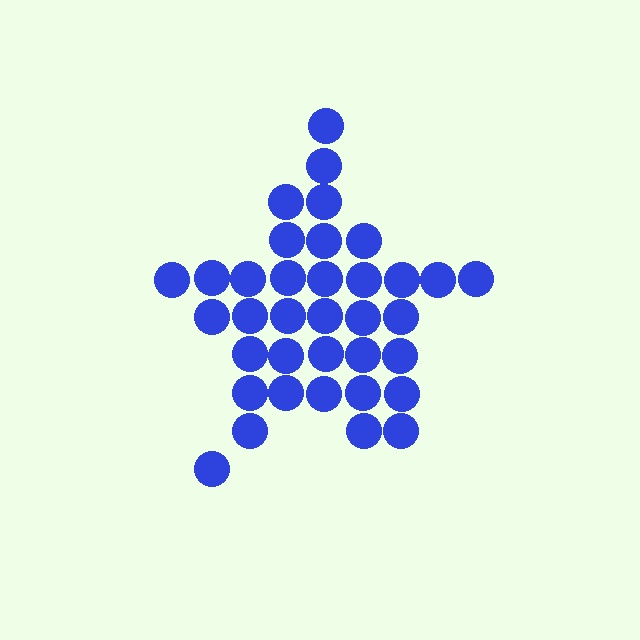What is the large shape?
The large shape is a star.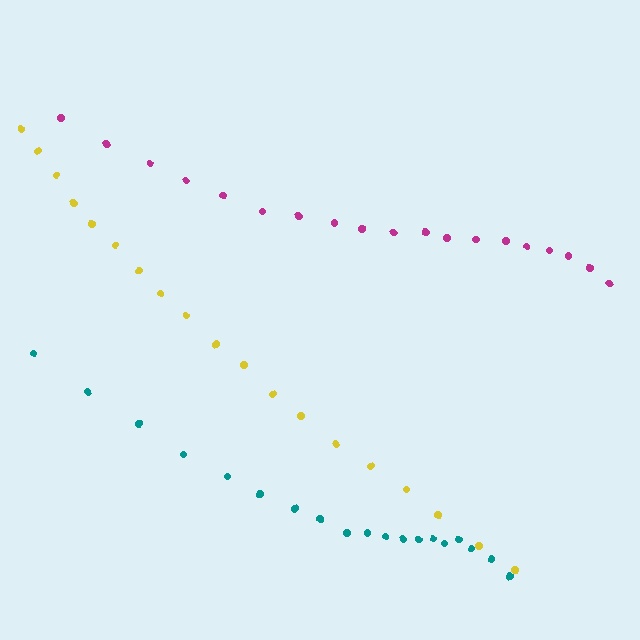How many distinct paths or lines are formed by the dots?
There are 3 distinct paths.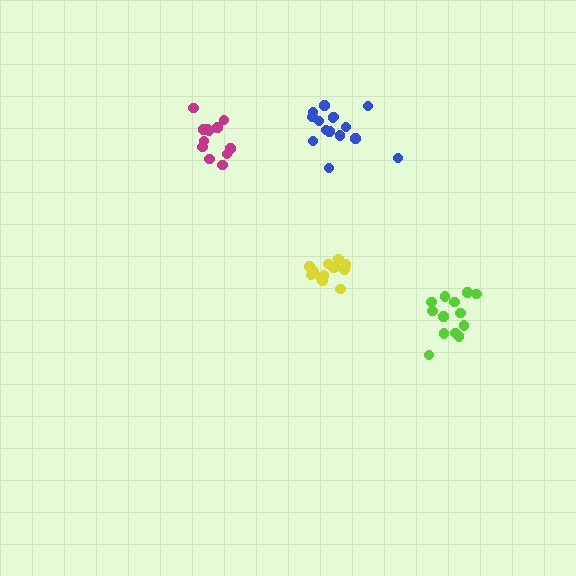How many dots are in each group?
Group 1: 13 dots, Group 2: 15 dots, Group 3: 13 dots, Group 4: 13 dots (54 total).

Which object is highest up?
The blue cluster is topmost.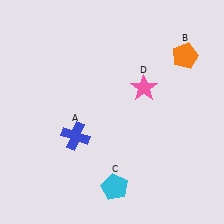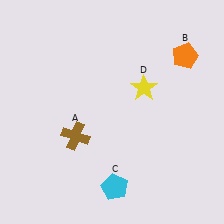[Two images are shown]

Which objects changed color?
A changed from blue to brown. D changed from pink to yellow.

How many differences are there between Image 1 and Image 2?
There are 2 differences between the two images.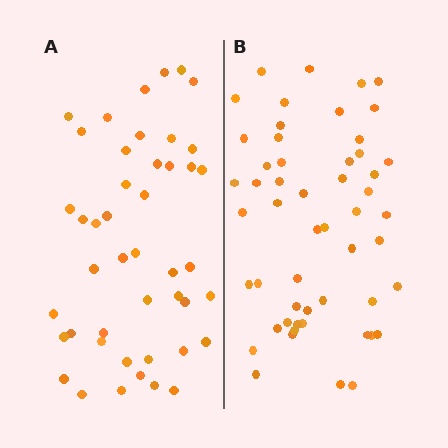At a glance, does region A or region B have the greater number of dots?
Region B (the right region) has more dots.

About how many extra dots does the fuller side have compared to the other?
Region B has roughly 8 or so more dots than region A.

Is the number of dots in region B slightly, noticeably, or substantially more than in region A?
Region B has only slightly more — the two regions are fairly close. The ratio is roughly 1.2 to 1.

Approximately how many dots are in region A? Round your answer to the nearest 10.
About 40 dots. (The exact count is 45, which rounds to 40.)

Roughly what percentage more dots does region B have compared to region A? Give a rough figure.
About 20% more.